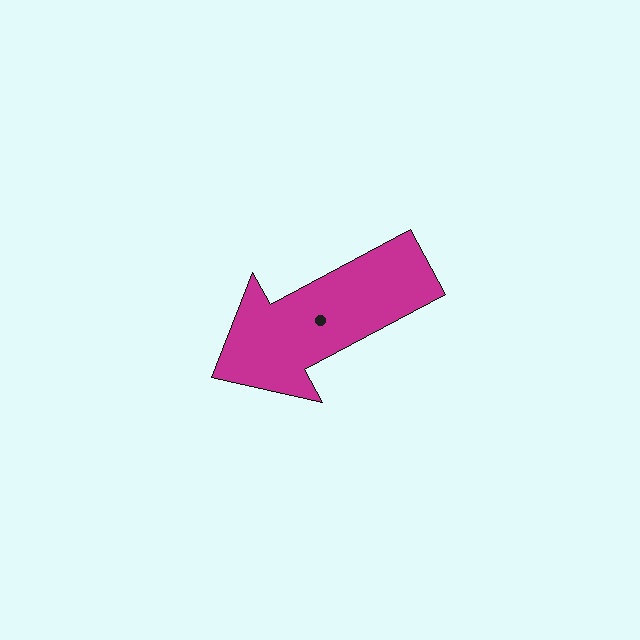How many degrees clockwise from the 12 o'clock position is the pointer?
Approximately 242 degrees.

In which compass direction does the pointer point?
Southwest.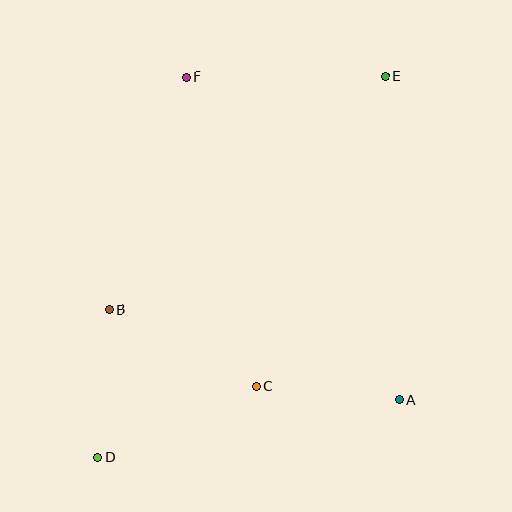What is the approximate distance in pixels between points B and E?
The distance between B and E is approximately 362 pixels.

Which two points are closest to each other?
Points A and C are closest to each other.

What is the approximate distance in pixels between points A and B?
The distance between A and B is approximately 303 pixels.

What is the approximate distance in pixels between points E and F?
The distance between E and F is approximately 199 pixels.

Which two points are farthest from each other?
Points D and E are farthest from each other.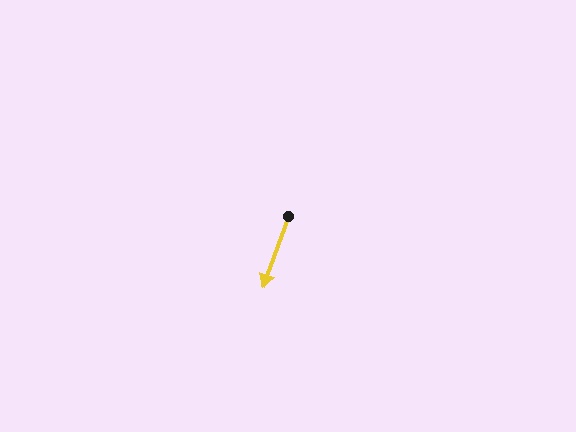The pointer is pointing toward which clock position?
Roughly 7 o'clock.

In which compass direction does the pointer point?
South.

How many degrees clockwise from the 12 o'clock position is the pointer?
Approximately 200 degrees.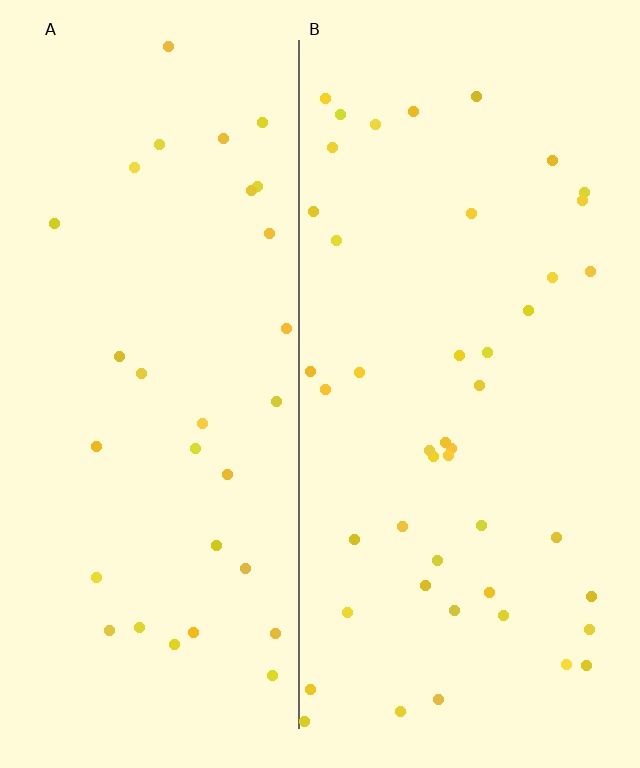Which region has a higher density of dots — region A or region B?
B (the right).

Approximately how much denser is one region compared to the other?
Approximately 1.5× — region B over region A.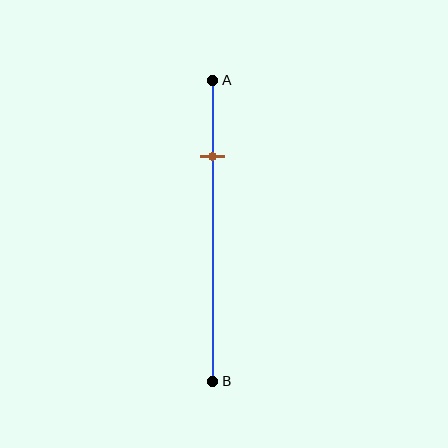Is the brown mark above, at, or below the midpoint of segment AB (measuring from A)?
The brown mark is above the midpoint of segment AB.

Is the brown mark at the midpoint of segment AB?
No, the mark is at about 25% from A, not at the 50% midpoint.